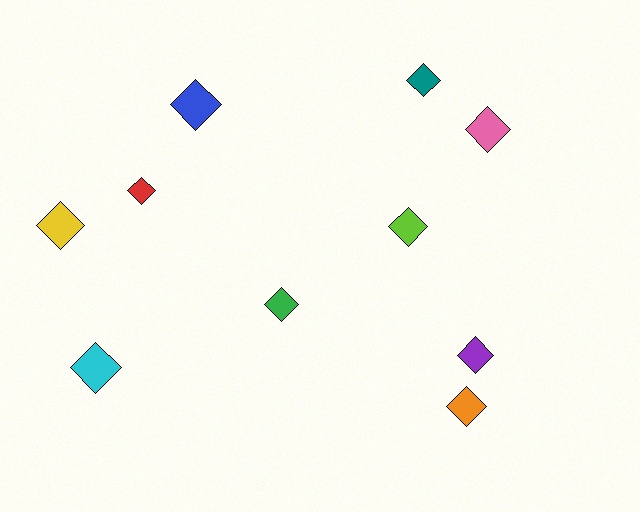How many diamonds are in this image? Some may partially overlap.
There are 10 diamonds.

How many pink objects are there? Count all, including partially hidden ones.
There is 1 pink object.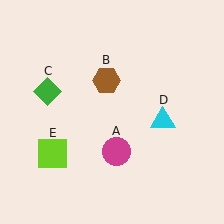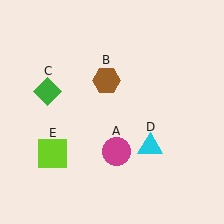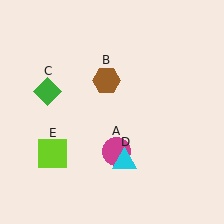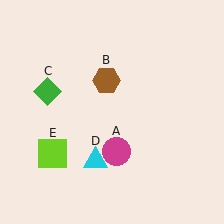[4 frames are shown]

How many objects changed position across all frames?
1 object changed position: cyan triangle (object D).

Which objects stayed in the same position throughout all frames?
Magenta circle (object A) and brown hexagon (object B) and green diamond (object C) and lime square (object E) remained stationary.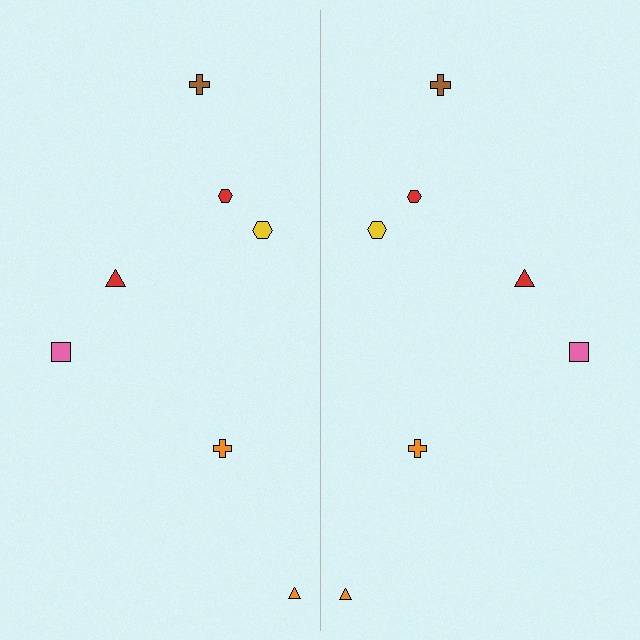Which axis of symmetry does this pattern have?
The pattern has a vertical axis of symmetry running through the center of the image.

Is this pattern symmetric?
Yes, this pattern has bilateral (reflection) symmetry.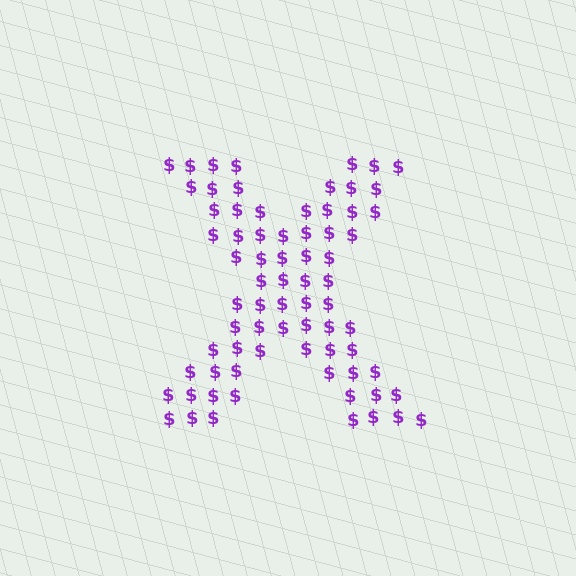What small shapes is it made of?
It is made of small dollar signs.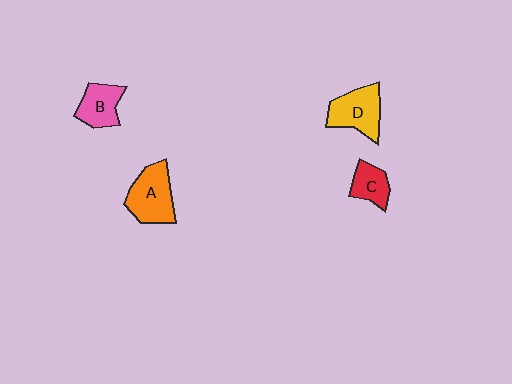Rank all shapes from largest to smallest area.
From largest to smallest: A (orange), D (yellow), B (pink), C (red).